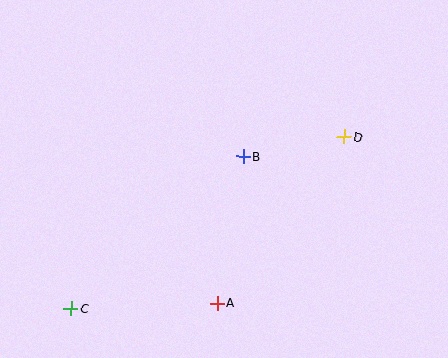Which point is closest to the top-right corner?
Point D is closest to the top-right corner.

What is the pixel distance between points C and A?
The distance between C and A is 146 pixels.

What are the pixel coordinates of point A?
Point A is at (217, 303).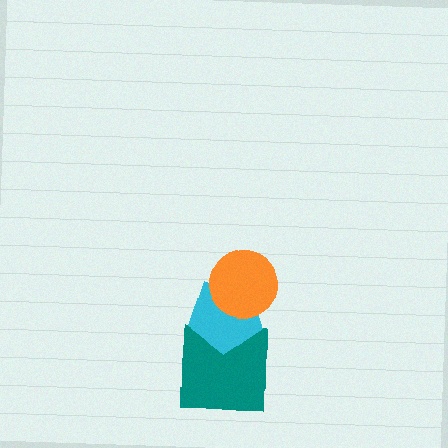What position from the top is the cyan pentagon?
The cyan pentagon is 2nd from the top.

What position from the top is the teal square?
The teal square is 3rd from the top.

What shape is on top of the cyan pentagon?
The orange circle is on top of the cyan pentagon.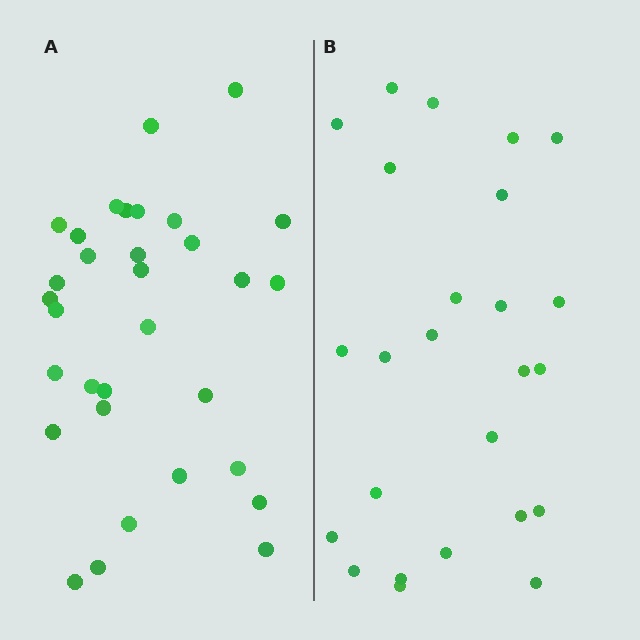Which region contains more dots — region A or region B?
Region A (the left region) has more dots.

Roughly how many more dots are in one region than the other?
Region A has roughly 8 or so more dots than region B.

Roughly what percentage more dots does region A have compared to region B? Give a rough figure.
About 30% more.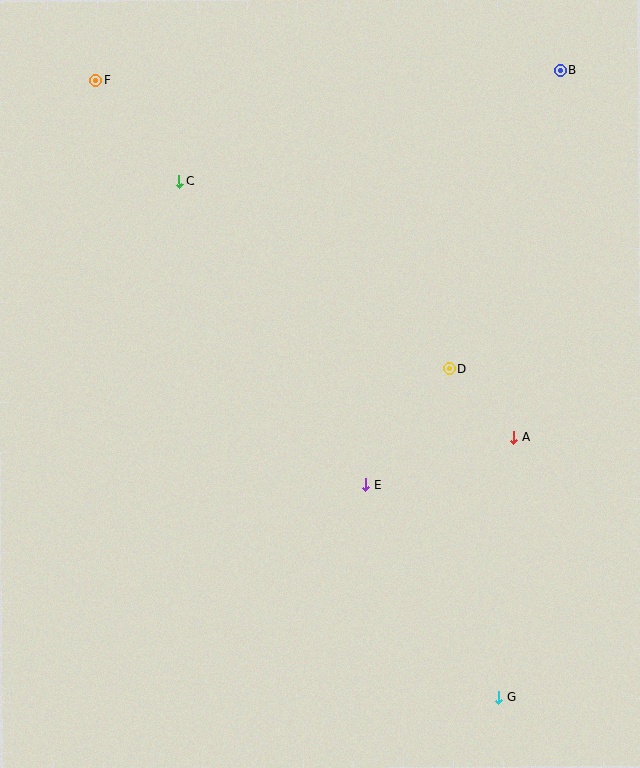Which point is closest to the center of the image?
Point E at (366, 485) is closest to the center.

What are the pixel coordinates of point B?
Point B is at (560, 71).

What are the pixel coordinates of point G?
Point G is at (499, 697).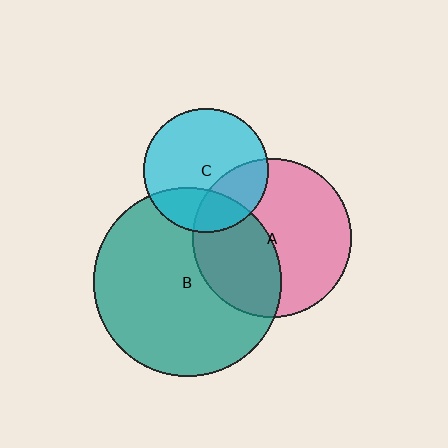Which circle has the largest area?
Circle B (teal).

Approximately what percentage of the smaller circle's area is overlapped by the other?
Approximately 30%.